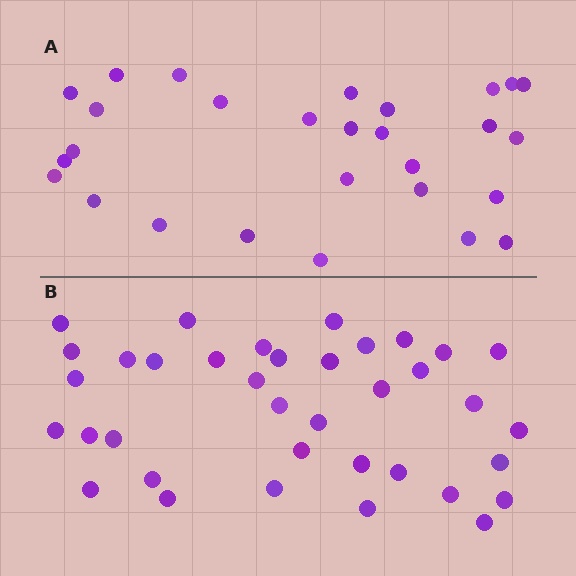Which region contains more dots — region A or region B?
Region B (the bottom region) has more dots.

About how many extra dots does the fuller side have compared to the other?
Region B has roughly 8 or so more dots than region A.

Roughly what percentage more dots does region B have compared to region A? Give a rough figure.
About 30% more.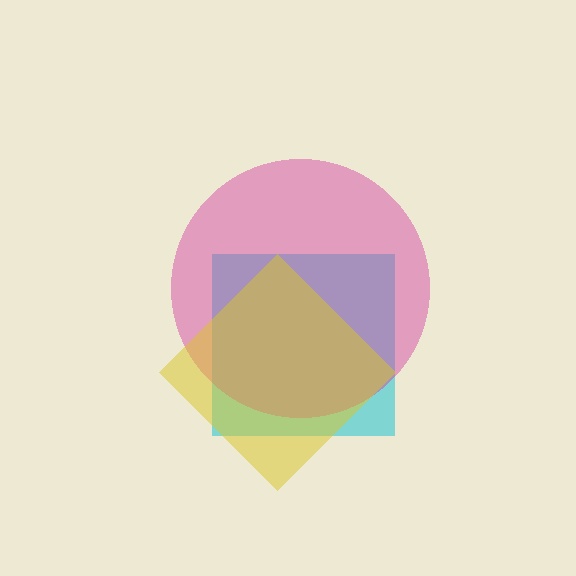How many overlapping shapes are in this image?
There are 3 overlapping shapes in the image.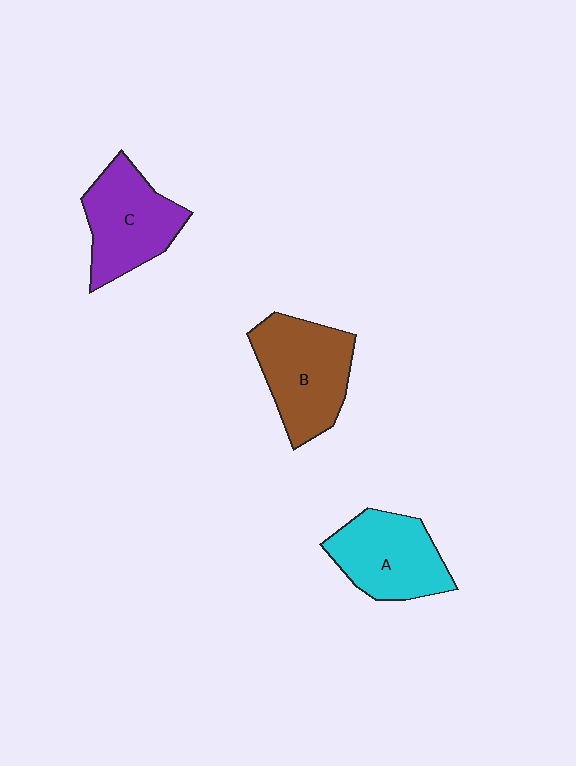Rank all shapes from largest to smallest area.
From largest to smallest: B (brown), C (purple), A (cyan).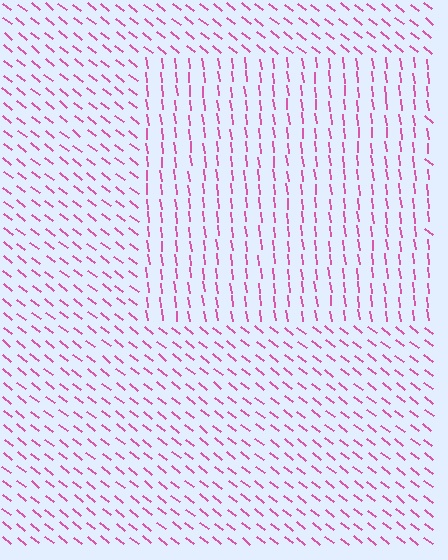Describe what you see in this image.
The image is filled with small pink line segments. A rectangle region in the image has lines oriented differently from the surrounding lines, creating a visible texture boundary.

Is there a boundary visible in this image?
Yes, there is a texture boundary formed by a change in line orientation.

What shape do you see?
I see a rectangle.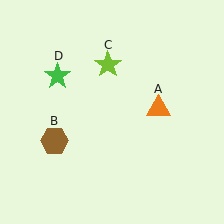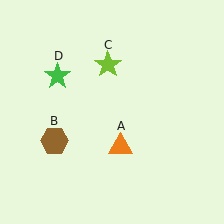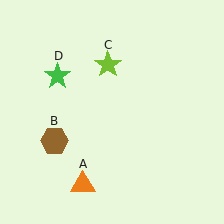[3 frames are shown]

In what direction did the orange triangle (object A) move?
The orange triangle (object A) moved down and to the left.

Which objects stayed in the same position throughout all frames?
Brown hexagon (object B) and lime star (object C) and green star (object D) remained stationary.